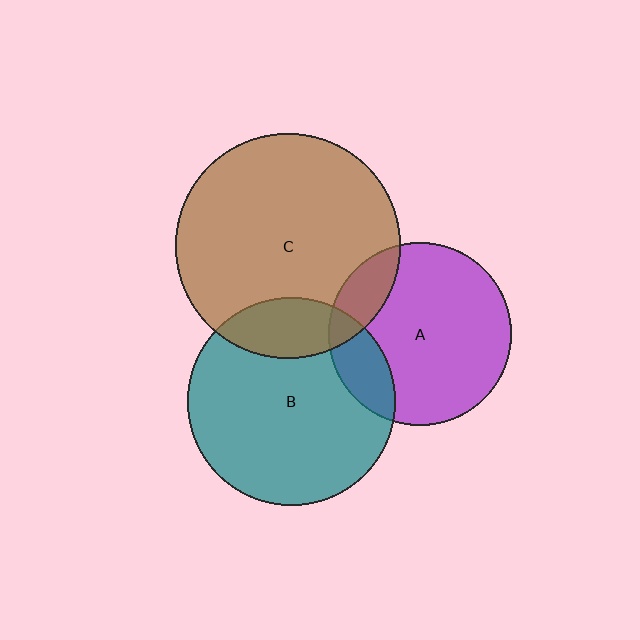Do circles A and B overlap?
Yes.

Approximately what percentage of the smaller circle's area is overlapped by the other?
Approximately 15%.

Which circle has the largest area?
Circle C (brown).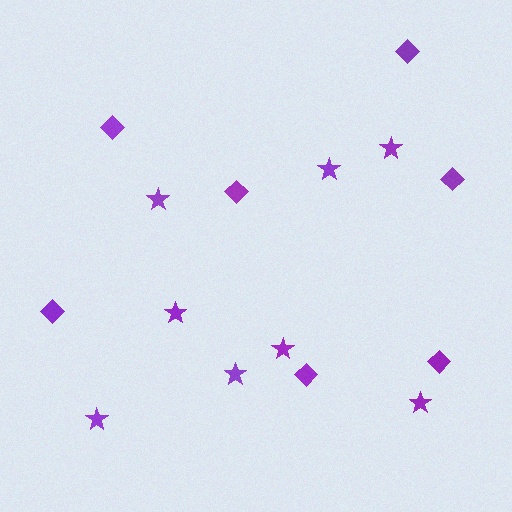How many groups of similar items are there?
There are 2 groups: one group of diamonds (7) and one group of stars (8).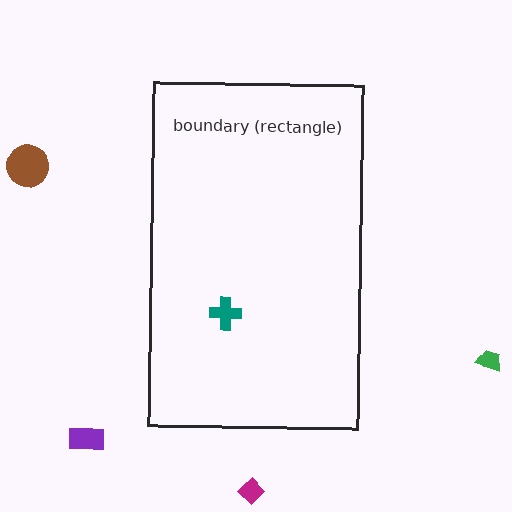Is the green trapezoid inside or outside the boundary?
Outside.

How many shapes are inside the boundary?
1 inside, 4 outside.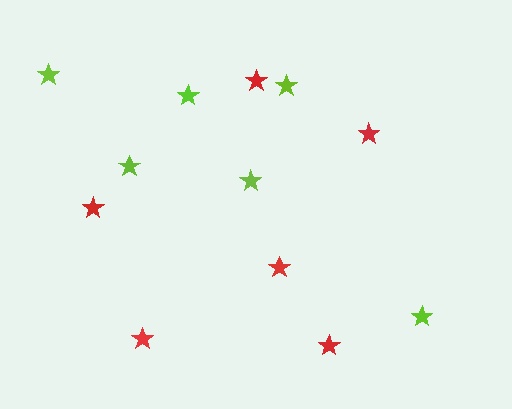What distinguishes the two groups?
There are 2 groups: one group of red stars (6) and one group of lime stars (6).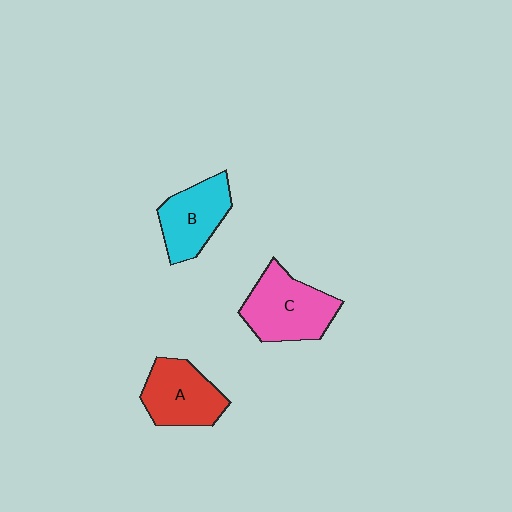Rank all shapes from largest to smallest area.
From largest to smallest: C (pink), A (red), B (cyan).